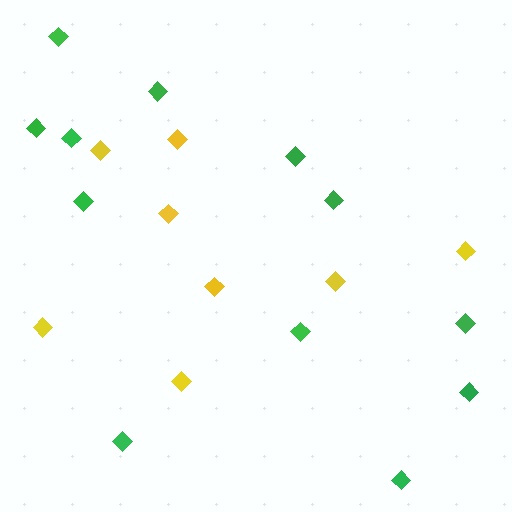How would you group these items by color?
There are 2 groups: one group of green diamonds (12) and one group of yellow diamonds (8).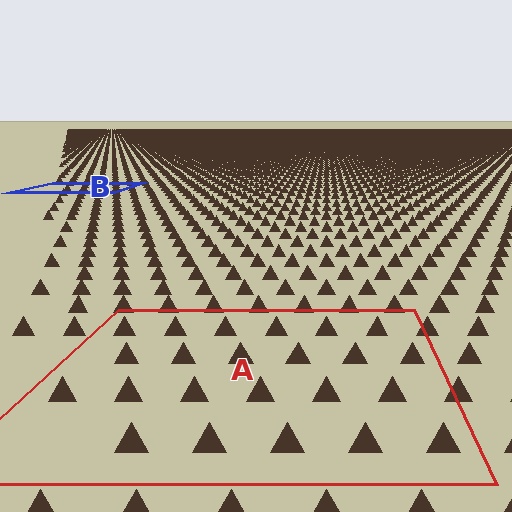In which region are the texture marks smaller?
The texture marks are smaller in region B, because it is farther away.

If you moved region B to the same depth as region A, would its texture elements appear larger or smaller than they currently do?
They would appear larger. At a closer depth, the same texture elements are projected at a bigger on-screen size.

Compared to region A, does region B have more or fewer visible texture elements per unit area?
Region B has more texture elements per unit area — they are packed more densely because it is farther away.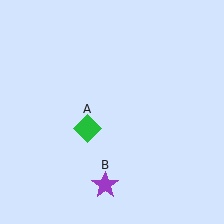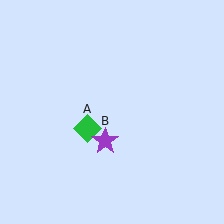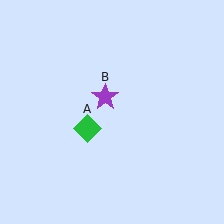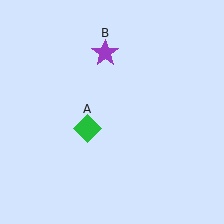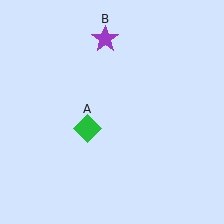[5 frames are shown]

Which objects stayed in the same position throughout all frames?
Green diamond (object A) remained stationary.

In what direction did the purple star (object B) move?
The purple star (object B) moved up.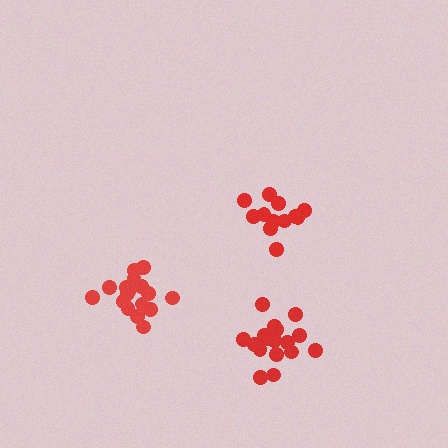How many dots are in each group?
Group 1: 12 dots, Group 2: 17 dots, Group 3: 18 dots (47 total).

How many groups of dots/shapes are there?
There are 3 groups.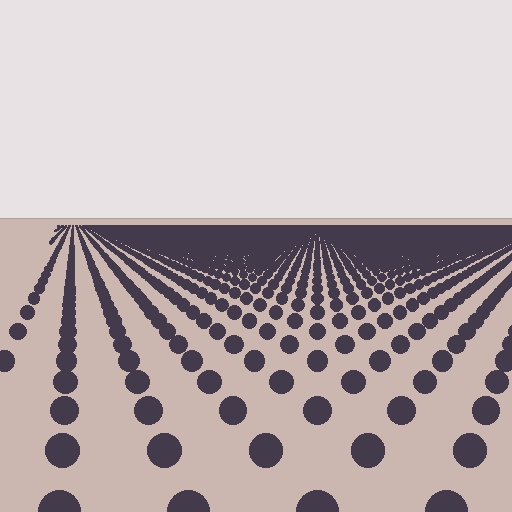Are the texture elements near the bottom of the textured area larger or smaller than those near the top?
Larger. Near the bottom, elements are closer to the viewer and appear at a bigger on-screen size.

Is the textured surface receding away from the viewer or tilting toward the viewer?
The surface is receding away from the viewer. Texture elements get smaller and denser toward the top.